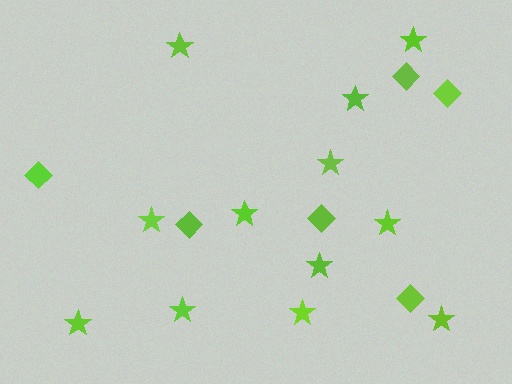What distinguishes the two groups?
There are 2 groups: one group of diamonds (6) and one group of stars (12).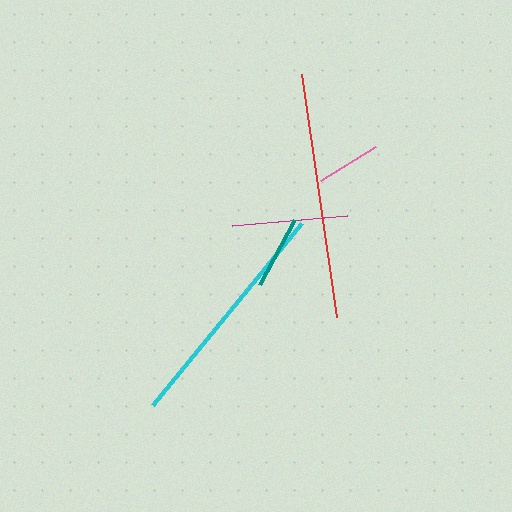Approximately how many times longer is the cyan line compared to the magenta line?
The cyan line is approximately 2.0 times the length of the magenta line.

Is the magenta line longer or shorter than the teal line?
The magenta line is longer than the teal line.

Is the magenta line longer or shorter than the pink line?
The magenta line is longer than the pink line.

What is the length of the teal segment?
The teal segment is approximately 74 pixels long.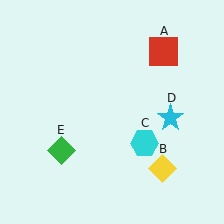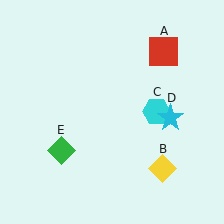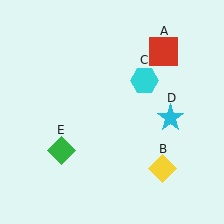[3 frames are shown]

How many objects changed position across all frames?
1 object changed position: cyan hexagon (object C).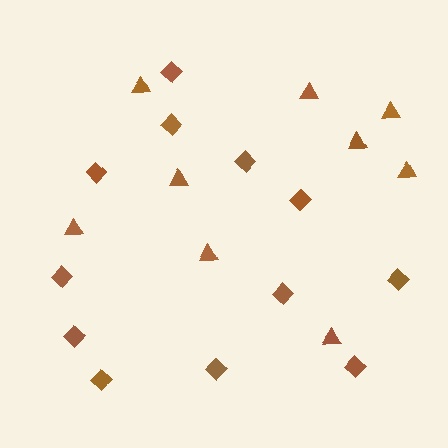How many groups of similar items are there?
There are 2 groups: one group of diamonds (12) and one group of triangles (9).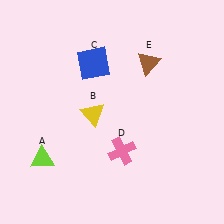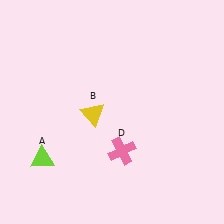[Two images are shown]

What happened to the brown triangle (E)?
The brown triangle (E) was removed in Image 2. It was in the top-right area of Image 1.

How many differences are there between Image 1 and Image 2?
There are 2 differences between the two images.